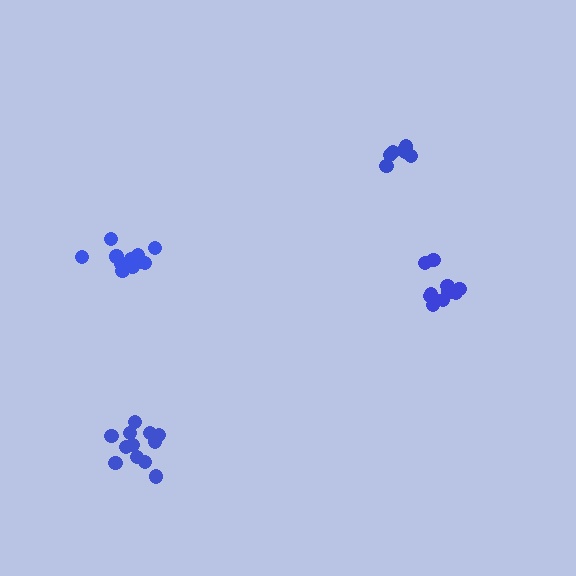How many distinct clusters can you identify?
There are 4 distinct clusters.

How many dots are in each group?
Group 1: 12 dots, Group 2: 12 dots, Group 3: 7 dots, Group 4: 12 dots (43 total).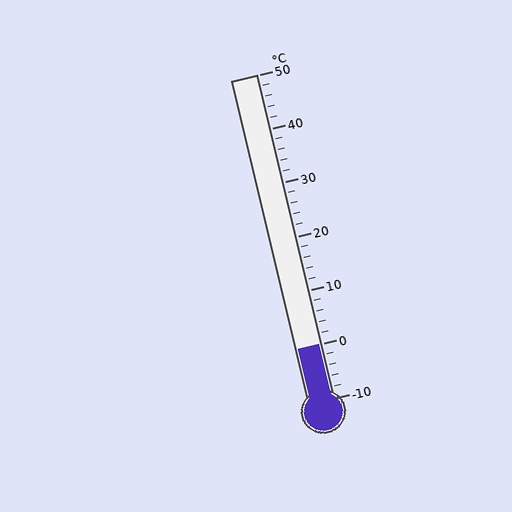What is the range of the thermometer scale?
The thermometer scale ranges from -10°C to 50°C.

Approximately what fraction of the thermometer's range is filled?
The thermometer is filled to approximately 15% of its range.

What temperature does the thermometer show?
The thermometer shows approximately 0°C.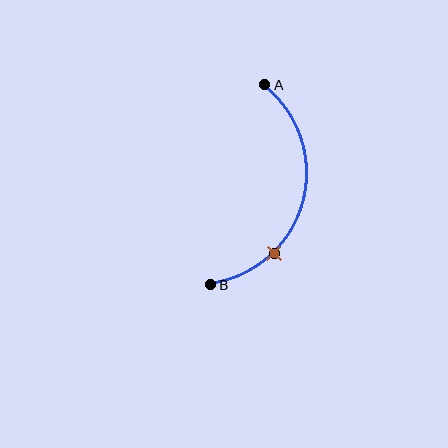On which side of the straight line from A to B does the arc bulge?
The arc bulges to the right of the straight line connecting A and B.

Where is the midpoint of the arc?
The arc midpoint is the point on the curve farthest from the straight line joining A and B. It sits to the right of that line.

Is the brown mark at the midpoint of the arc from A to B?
No. The brown mark lies on the arc but is closer to endpoint B. The arc midpoint would be at the point on the curve equidistant along the arc from both A and B.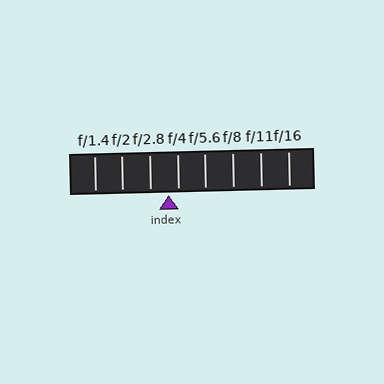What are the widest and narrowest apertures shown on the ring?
The widest aperture shown is f/1.4 and the narrowest is f/16.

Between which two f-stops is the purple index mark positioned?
The index mark is between f/2.8 and f/4.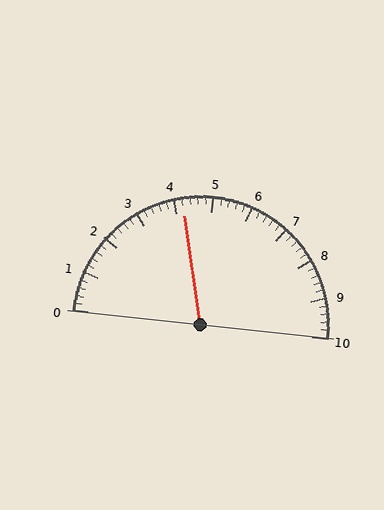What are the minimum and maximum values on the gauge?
The gauge ranges from 0 to 10.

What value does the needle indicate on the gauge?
The needle indicates approximately 4.2.